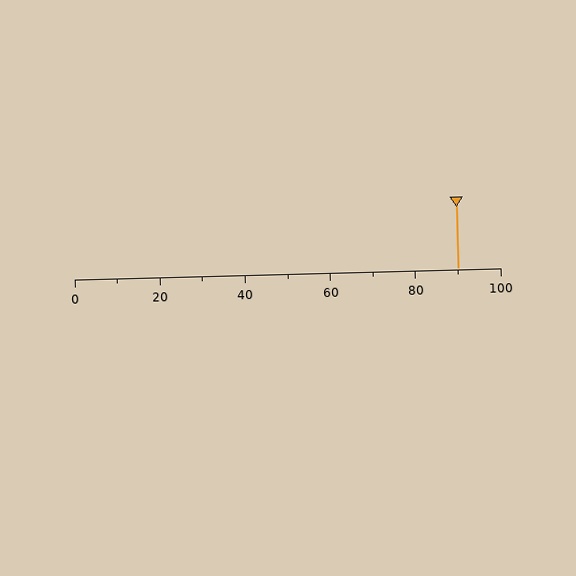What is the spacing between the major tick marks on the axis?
The major ticks are spaced 20 apart.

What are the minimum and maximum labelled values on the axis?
The axis runs from 0 to 100.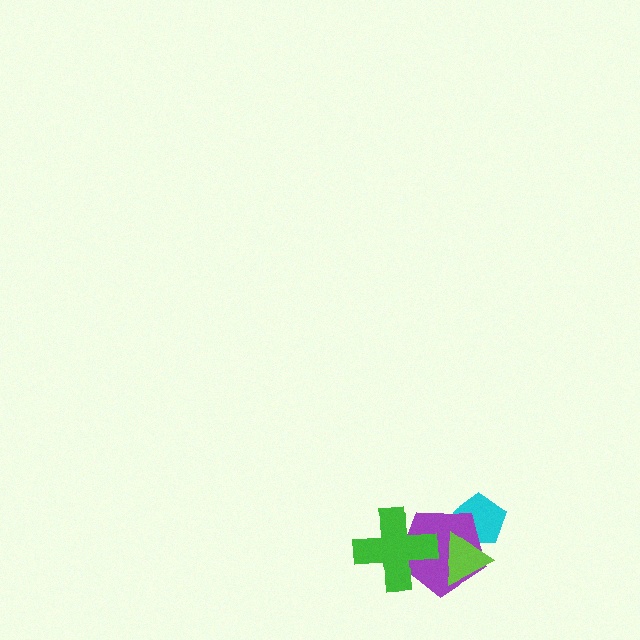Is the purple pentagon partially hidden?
Yes, it is partially covered by another shape.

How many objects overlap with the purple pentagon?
3 objects overlap with the purple pentagon.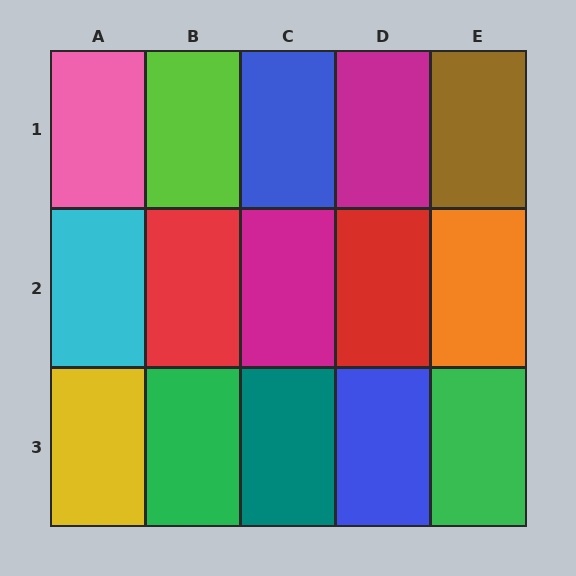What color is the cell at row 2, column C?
Magenta.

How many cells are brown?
1 cell is brown.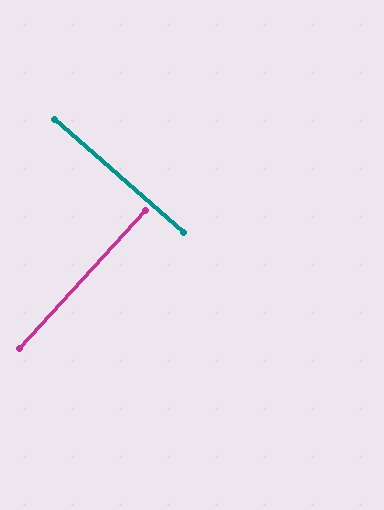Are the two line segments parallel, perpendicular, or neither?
Perpendicular — they meet at approximately 88°.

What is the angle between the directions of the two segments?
Approximately 88 degrees.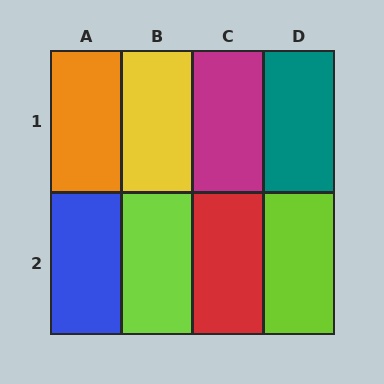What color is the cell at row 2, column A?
Blue.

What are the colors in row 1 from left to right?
Orange, yellow, magenta, teal.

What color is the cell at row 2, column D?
Lime.